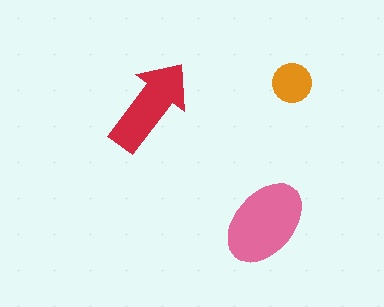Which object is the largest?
The pink ellipse.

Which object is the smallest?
The orange circle.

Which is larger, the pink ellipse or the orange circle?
The pink ellipse.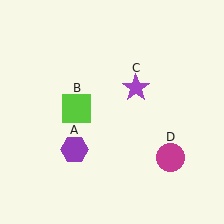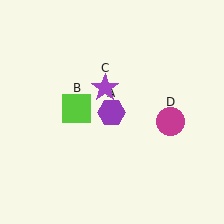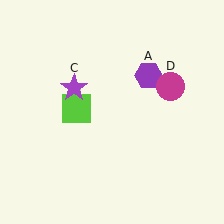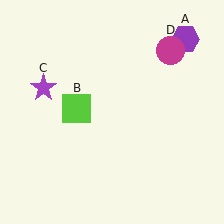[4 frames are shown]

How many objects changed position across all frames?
3 objects changed position: purple hexagon (object A), purple star (object C), magenta circle (object D).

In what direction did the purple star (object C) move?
The purple star (object C) moved left.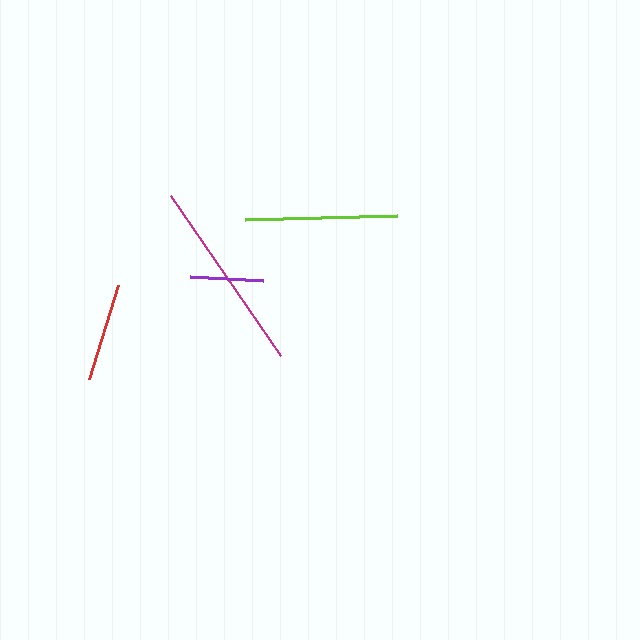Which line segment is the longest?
The magenta line is the longest at approximately 195 pixels.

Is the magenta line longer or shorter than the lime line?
The magenta line is longer than the lime line.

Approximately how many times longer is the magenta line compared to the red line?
The magenta line is approximately 2.0 times the length of the red line.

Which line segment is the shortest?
The purple line is the shortest at approximately 73 pixels.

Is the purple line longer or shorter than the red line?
The red line is longer than the purple line.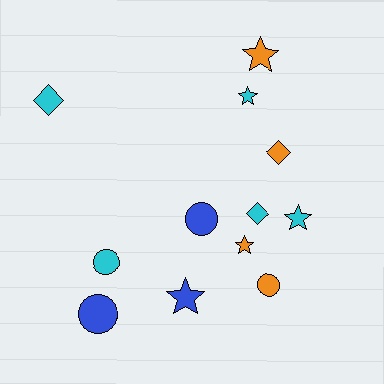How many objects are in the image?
There are 12 objects.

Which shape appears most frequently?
Star, with 5 objects.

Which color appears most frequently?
Cyan, with 5 objects.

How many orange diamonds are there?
There is 1 orange diamond.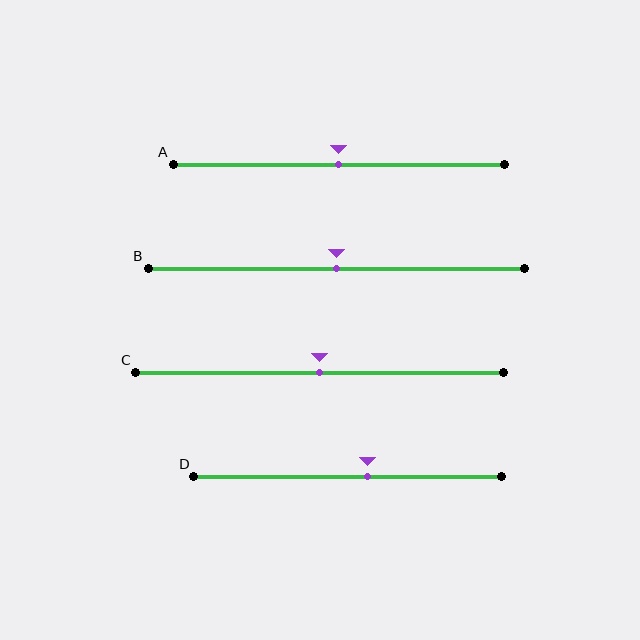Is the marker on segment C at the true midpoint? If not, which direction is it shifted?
Yes, the marker on segment C is at the true midpoint.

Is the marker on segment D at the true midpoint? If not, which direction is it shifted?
No, the marker on segment D is shifted to the right by about 6% of the segment length.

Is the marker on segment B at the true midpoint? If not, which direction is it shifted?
Yes, the marker on segment B is at the true midpoint.